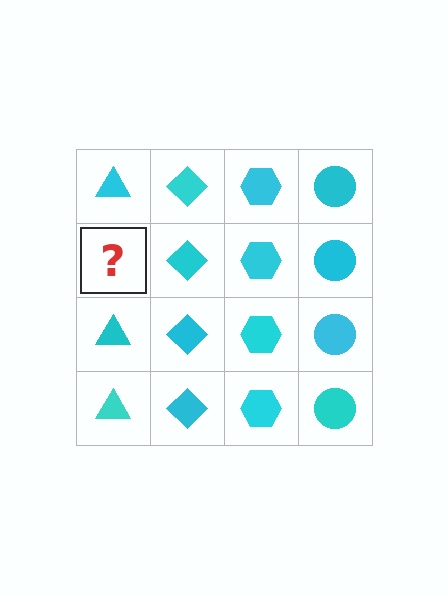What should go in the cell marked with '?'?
The missing cell should contain a cyan triangle.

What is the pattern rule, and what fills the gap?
The rule is that each column has a consistent shape. The gap should be filled with a cyan triangle.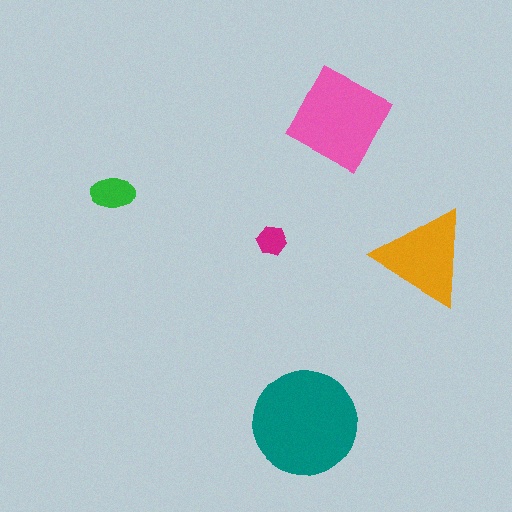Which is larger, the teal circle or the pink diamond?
The teal circle.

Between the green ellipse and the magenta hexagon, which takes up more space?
The green ellipse.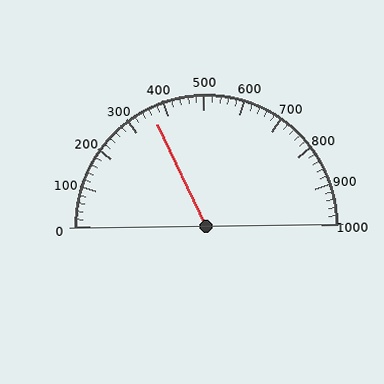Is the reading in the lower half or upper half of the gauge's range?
The reading is in the lower half of the range (0 to 1000).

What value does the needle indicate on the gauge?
The needle indicates approximately 360.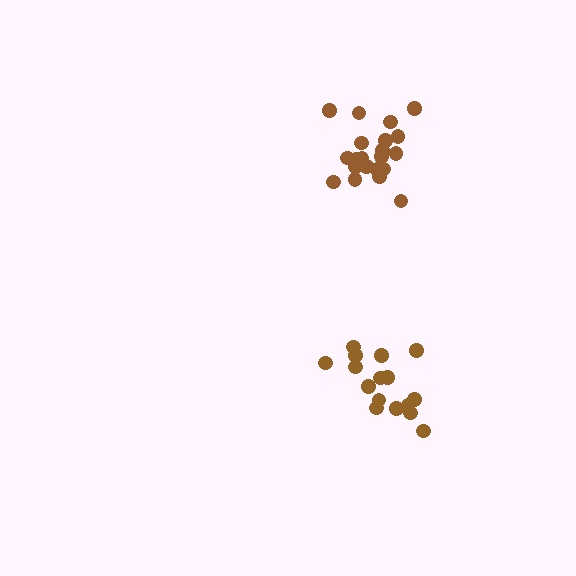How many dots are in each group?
Group 1: 21 dots, Group 2: 16 dots (37 total).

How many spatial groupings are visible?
There are 2 spatial groupings.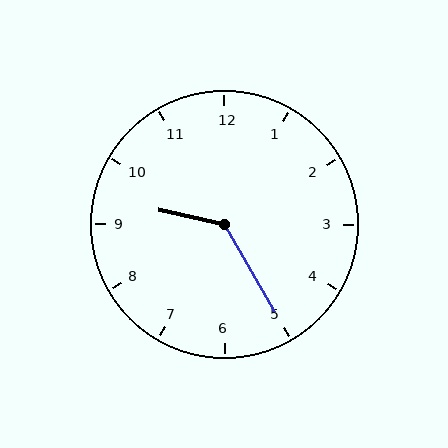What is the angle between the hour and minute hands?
Approximately 132 degrees.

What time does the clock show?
9:25.